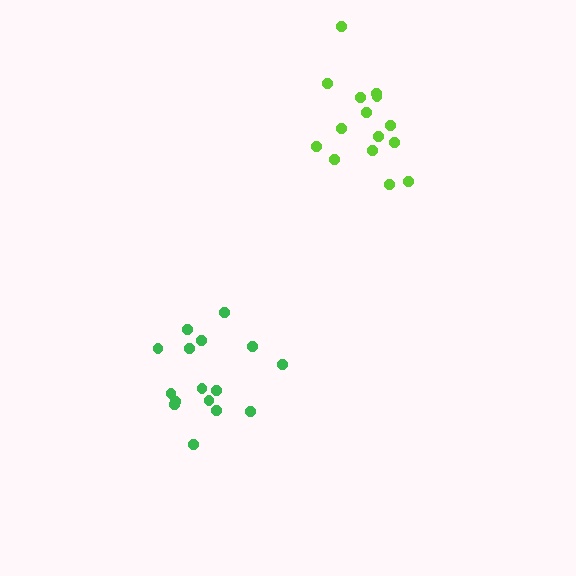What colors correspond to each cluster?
The clusters are colored: lime, green.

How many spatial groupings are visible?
There are 2 spatial groupings.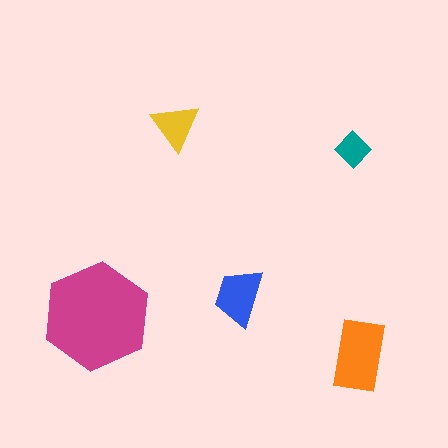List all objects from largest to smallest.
The magenta hexagon, the orange rectangle, the blue trapezoid, the yellow triangle, the teal diamond.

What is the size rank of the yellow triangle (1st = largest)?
4th.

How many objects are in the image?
There are 5 objects in the image.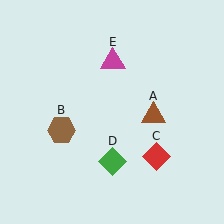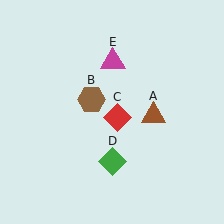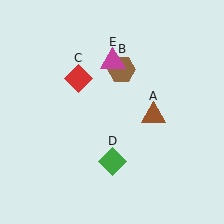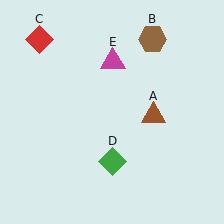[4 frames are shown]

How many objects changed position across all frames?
2 objects changed position: brown hexagon (object B), red diamond (object C).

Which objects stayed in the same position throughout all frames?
Brown triangle (object A) and green diamond (object D) and magenta triangle (object E) remained stationary.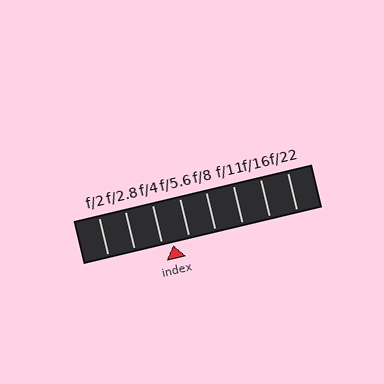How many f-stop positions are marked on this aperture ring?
There are 8 f-stop positions marked.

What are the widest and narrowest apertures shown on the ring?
The widest aperture shown is f/2 and the narrowest is f/22.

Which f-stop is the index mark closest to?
The index mark is closest to f/4.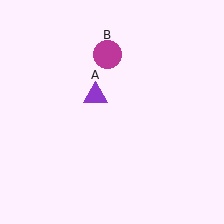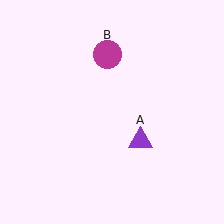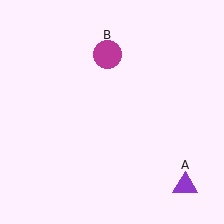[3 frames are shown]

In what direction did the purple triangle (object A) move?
The purple triangle (object A) moved down and to the right.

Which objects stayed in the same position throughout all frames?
Magenta circle (object B) remained stationary.